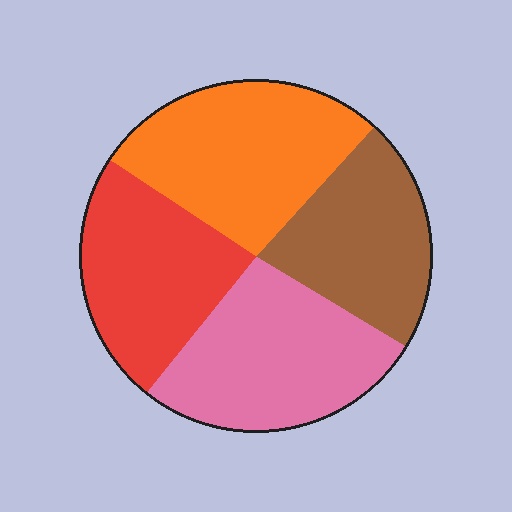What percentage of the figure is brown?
Brown covers about 20% of the figure.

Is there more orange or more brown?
Orange.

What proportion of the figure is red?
Red covers 24% of the figure.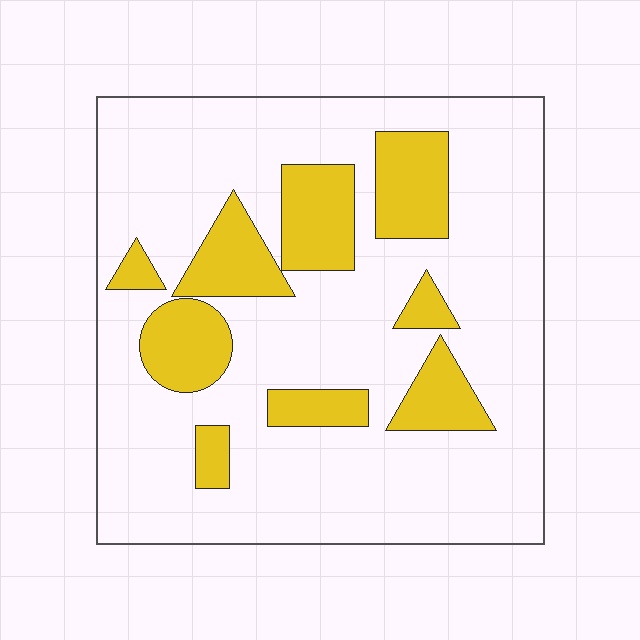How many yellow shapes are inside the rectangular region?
9.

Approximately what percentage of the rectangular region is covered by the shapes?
Approximately 20%.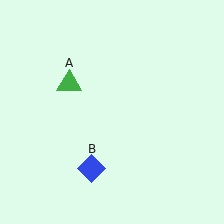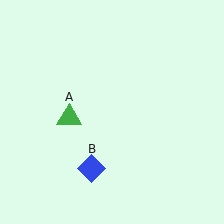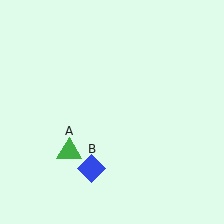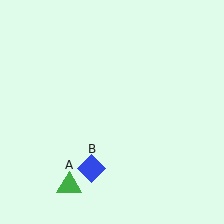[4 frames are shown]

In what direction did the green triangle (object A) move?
The green triangle (object A) moved down.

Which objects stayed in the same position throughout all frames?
Blue diamond (object B) remained stationary.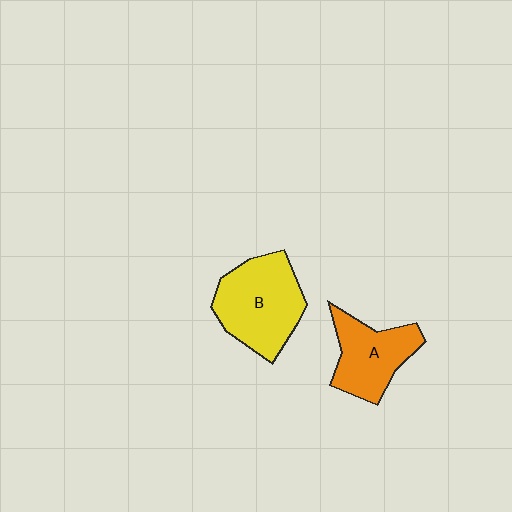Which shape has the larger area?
Shape B (yellow).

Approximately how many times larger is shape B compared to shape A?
Approximately 1.3 times.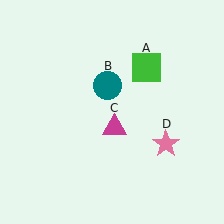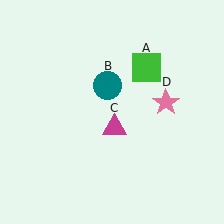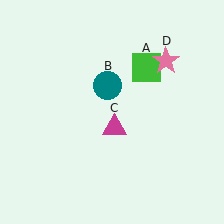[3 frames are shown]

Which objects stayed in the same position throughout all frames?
Green square (object A) and teal circle (object B) and magenta triangle (object C) remained stationary.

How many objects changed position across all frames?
1 object changed position: pink star (object D).